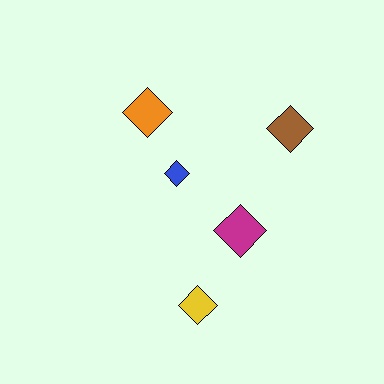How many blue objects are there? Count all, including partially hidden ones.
There is 1 blue object.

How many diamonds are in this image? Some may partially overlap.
There are 5 diamonds.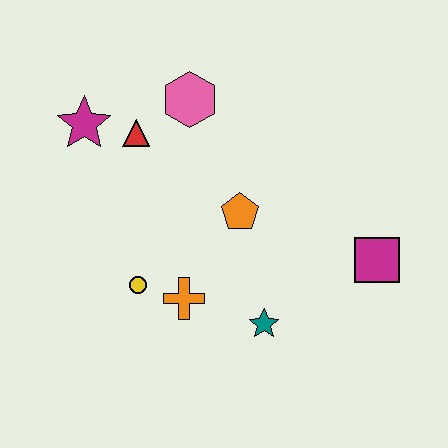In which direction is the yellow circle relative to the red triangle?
The yellow circle is below the red triangle.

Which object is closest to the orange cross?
The yellow circle is closest to the orange cross.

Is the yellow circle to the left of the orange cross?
Yes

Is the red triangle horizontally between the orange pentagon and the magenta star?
Yes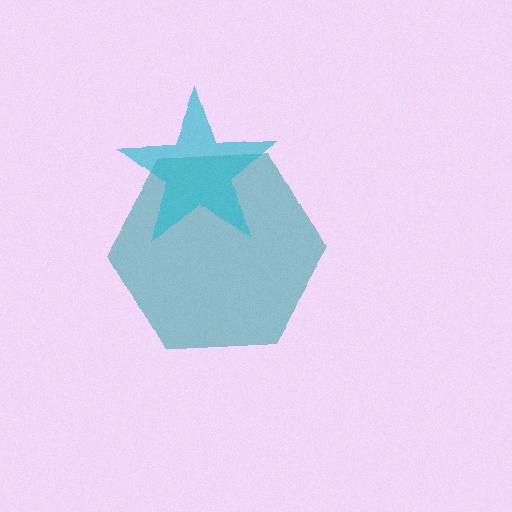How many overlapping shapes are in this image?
There are 2 overlapping shapes in the image.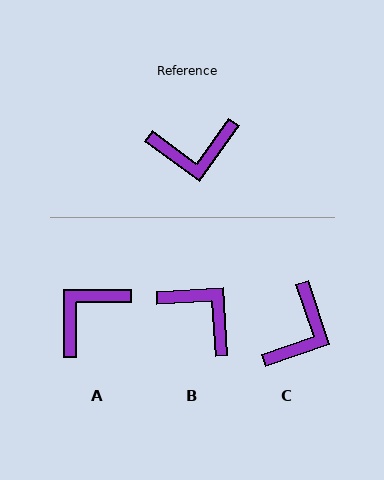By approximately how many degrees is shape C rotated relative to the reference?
Approximately 54 degrees counter-clockwise.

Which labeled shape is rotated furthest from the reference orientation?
A, about 144 degrees away.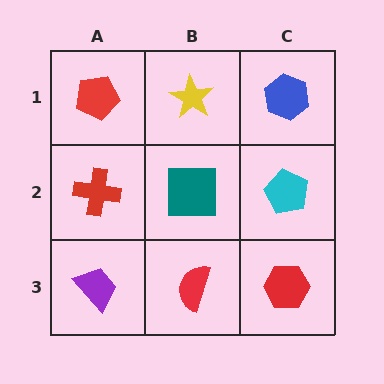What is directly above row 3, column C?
A cyan pentagon.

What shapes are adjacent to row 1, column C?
A cyan pentagon (row 2, column C), a yellow star (row 1, column B).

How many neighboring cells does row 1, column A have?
2.